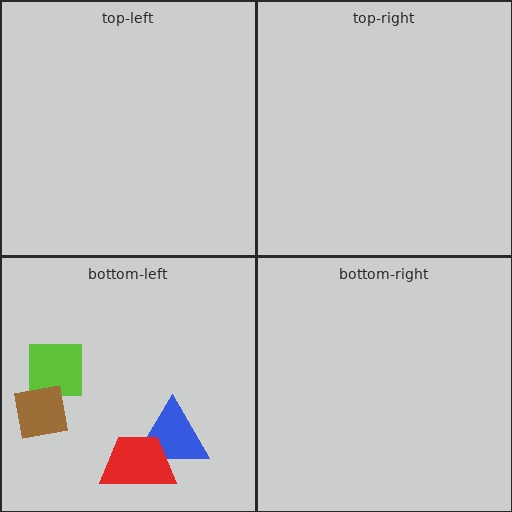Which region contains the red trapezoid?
The bottom-left region.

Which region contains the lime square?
The bottom-left region.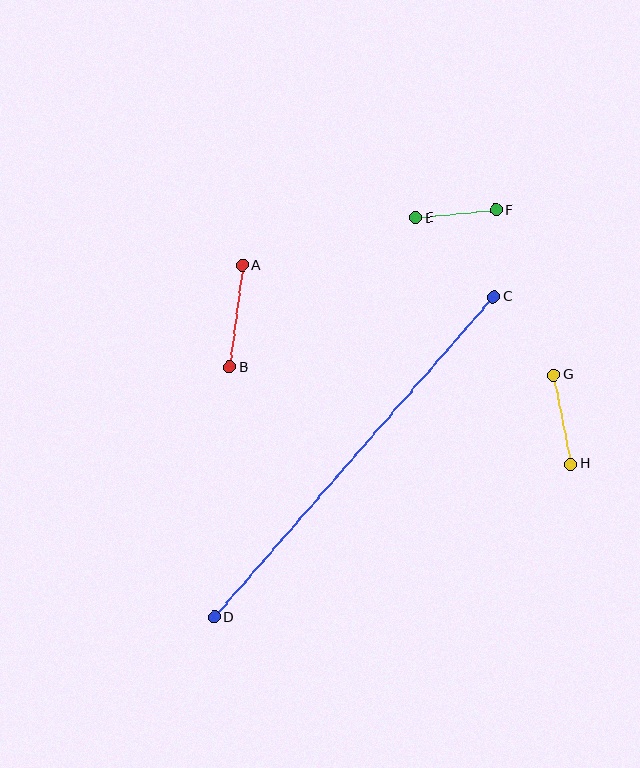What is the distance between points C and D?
The distance is approximately 425 pixels.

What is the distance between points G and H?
The distance is approximately 90 pixels.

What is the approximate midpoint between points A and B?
The midpoint is at approximately (236, 316) pixels.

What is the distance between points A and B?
The distance is approximately 103 pixels.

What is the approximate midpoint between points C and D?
The midpoint is at approximately (354, 457) pixels.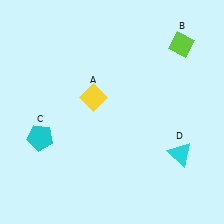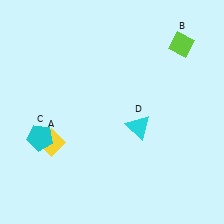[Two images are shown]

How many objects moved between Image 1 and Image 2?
2 objects moved between the two images.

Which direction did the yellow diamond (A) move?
The yellow diamond (A) moved down.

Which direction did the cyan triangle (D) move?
The cyan triangle (D) moved left.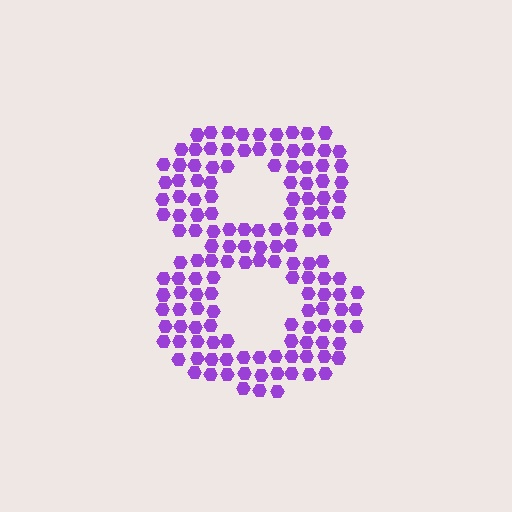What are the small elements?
The small elements are hexagons.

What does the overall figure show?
The overall figure shows the digit 8.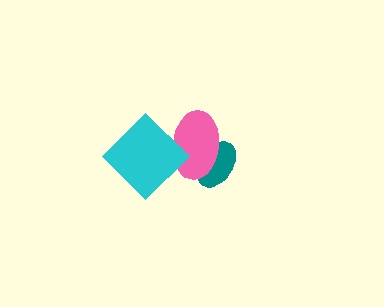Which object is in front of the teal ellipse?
The pink ellipse is in front of the teal ellipse.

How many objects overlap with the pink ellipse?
2 objects overlap with the pink ellipse.